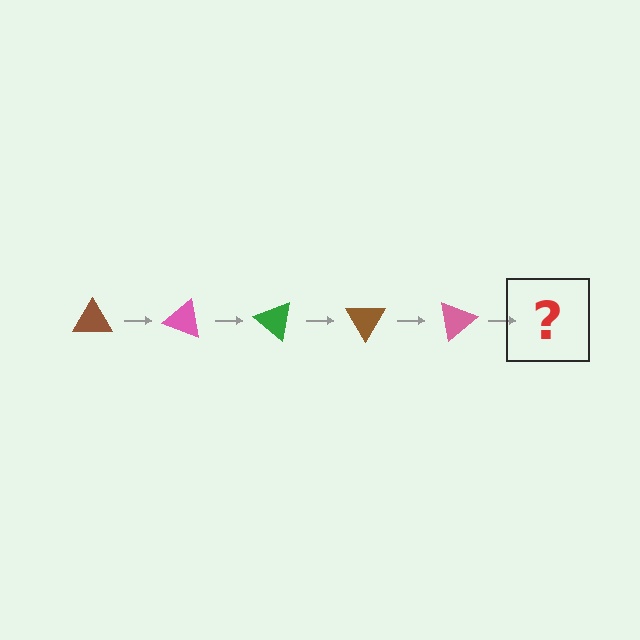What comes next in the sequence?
The next element should be a green triangle, rotated 100 degrees from the start.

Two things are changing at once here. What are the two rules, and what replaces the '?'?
The two rules are that it rotates 20 degrees each step and the color cycles through brown, pink, and green. The '?' should be a green triangle, rotated 100 degrees from the start.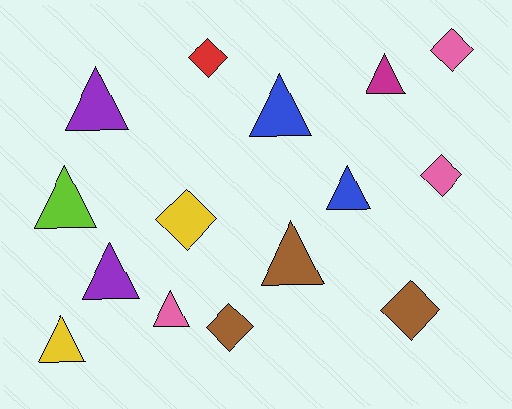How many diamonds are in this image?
There are 6 diamonds.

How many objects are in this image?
There are 15 objects.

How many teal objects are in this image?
There are no teal objects.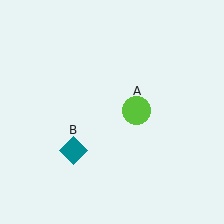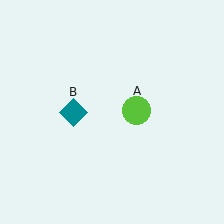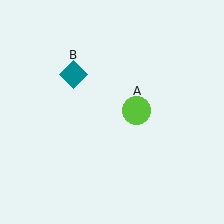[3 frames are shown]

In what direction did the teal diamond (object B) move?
The teal diamond (object B) moved up.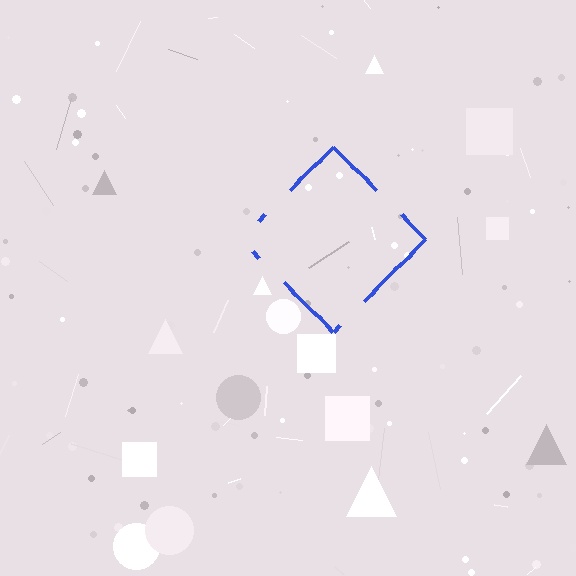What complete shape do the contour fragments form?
The contour fragments form a diamond.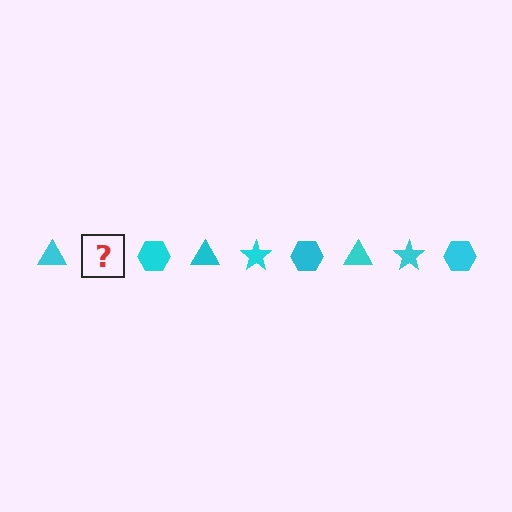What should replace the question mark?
The question mark should be replaced with a cyan star.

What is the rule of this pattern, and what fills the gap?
The rule is that the pattern cycles through triangle, star, hexagon shapes in cyan. The gap should be filled with a cyan star.